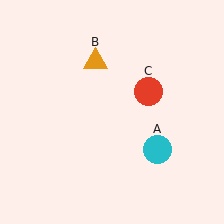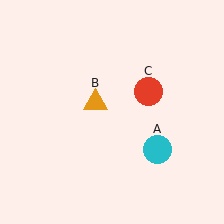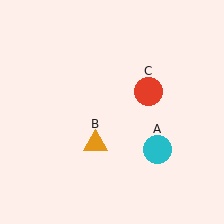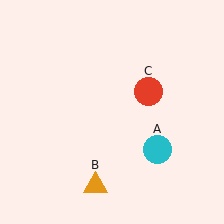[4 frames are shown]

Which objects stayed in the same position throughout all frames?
Cyan circle (object A) and red circle (object C) remained stationary.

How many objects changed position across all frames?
1 object changed position: orange triangle (object B).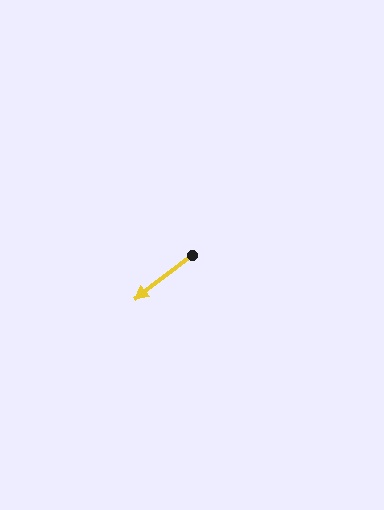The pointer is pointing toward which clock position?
Roughly 8 o'clock.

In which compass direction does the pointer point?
Southwest.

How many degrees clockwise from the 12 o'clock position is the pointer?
Approximately 233 degrees.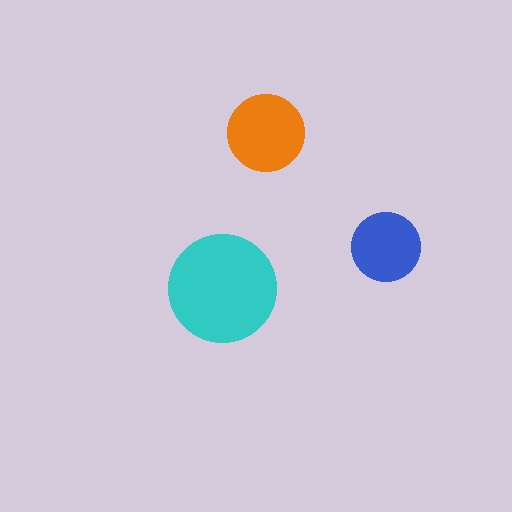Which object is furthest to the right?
The blue circle is rightmost.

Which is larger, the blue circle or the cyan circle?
The cyan one.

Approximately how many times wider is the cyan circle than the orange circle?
About 1.5 times wider.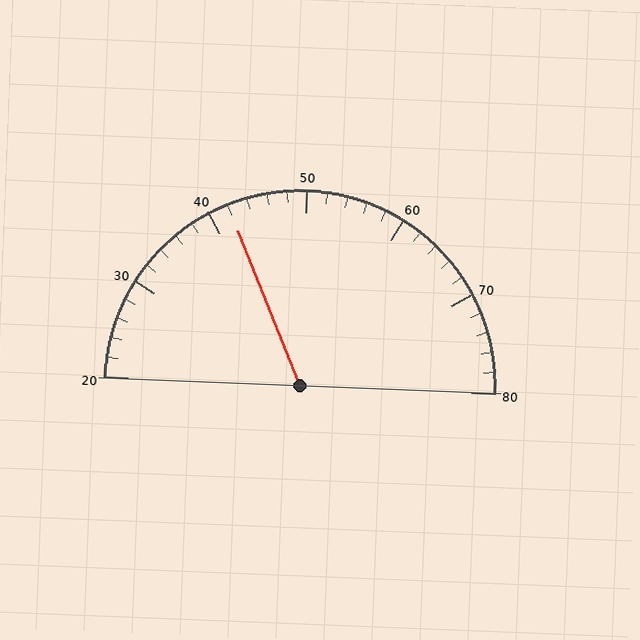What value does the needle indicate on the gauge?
The needle indicates approximately 42.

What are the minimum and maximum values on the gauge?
The gauge ranges from 20 to 80.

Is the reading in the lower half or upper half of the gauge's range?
The reading is in the lower half of the range (20 to 80).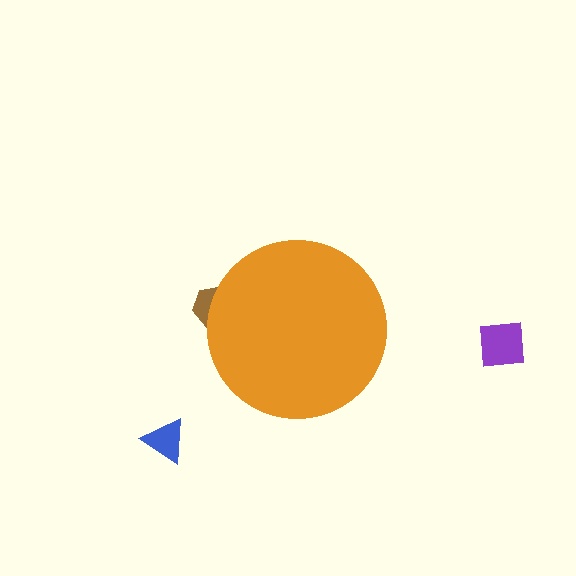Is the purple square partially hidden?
No, the purple square is fully visible.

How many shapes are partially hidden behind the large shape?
1 shape is partially hidden.